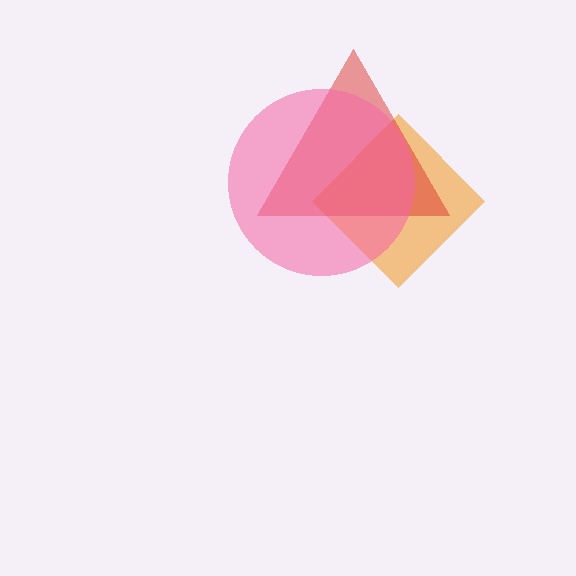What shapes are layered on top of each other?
The layered shapes are: an orange diamond, a red triangle, a pink circle.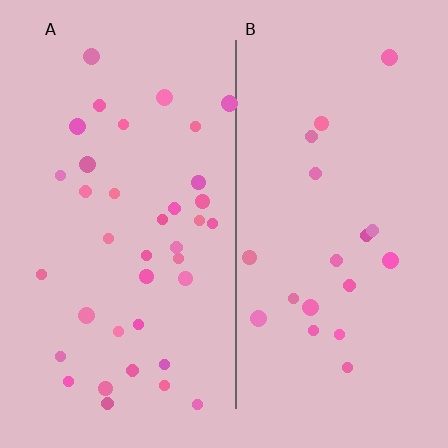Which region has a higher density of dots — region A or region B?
A (the left).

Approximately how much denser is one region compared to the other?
Approximately 2.0× — region A over region B.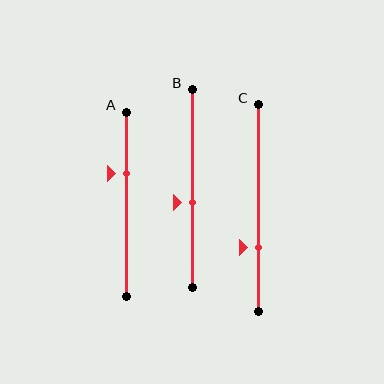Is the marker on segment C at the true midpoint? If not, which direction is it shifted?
No, the marker on segment C is shifted downward by about 19% of the segment length.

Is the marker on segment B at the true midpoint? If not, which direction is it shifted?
No, the marker on segment B is shifted downward by about 7% of the segment length.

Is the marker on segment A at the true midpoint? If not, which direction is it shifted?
No, the marker on segment A is shifted upward by about 17% of the segment length.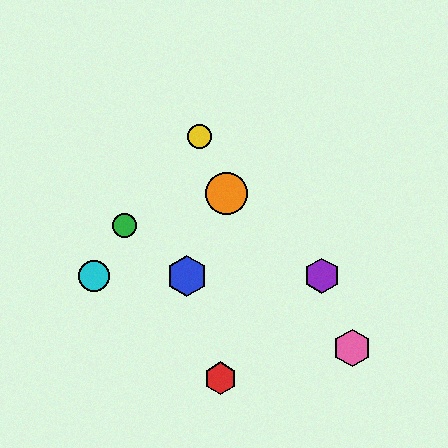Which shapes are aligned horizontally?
The blue hexagon, the purple hexagon, the cyan circle are aligned horizontally.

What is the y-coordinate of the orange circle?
The orange circle is at y≈194.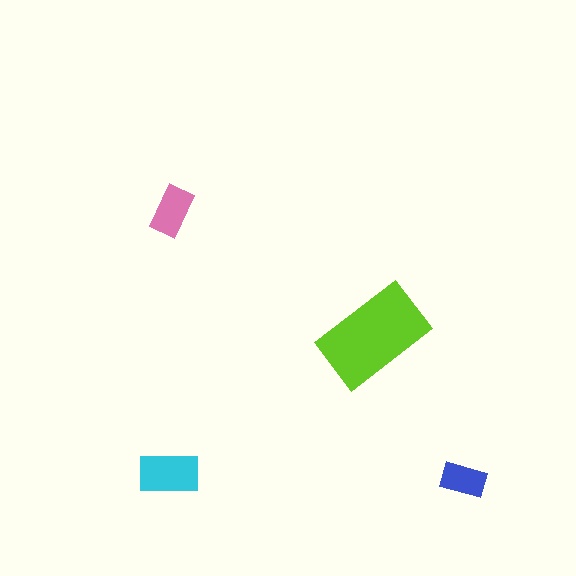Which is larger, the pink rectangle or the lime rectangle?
The lime one.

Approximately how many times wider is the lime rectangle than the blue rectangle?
About 2.5 times wider.